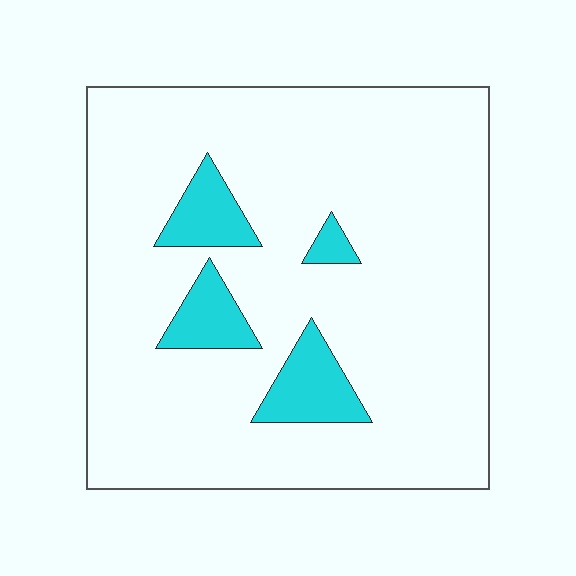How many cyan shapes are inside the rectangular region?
4.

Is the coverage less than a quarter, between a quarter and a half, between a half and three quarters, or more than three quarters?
Less than a quarter.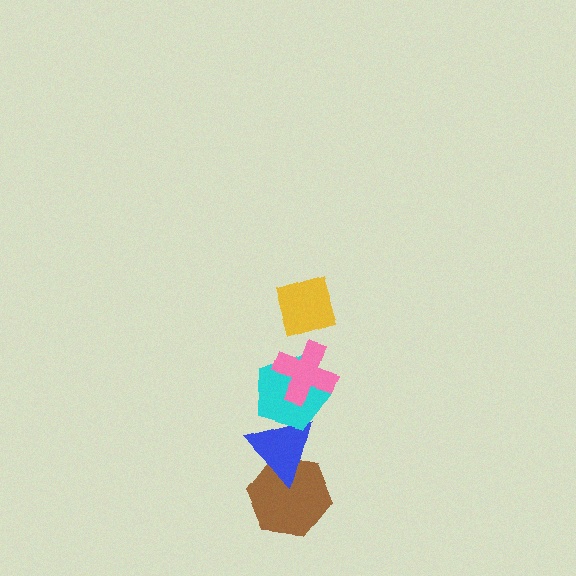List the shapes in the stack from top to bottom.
From top to bottom: the yellow diamond, the pink cross, the cyan pentagon, the blue triangle, the brown hexagon.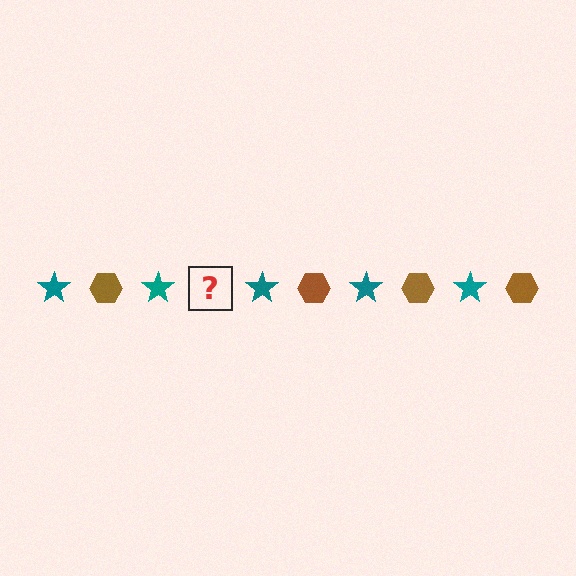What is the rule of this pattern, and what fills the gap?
The rule is that the pattern alternates between teal star and brown hexagon. The gap should be filled with a brown hexagon.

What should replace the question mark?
The question mark should be replaced with a brown hexagon.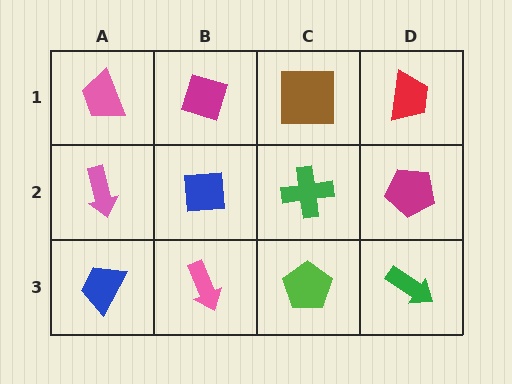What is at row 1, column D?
A red trapezoid.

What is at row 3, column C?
A lime pentagon.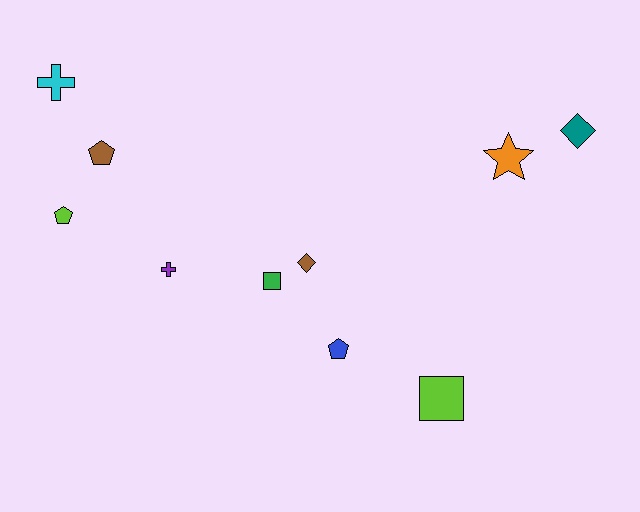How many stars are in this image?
There is 1 star.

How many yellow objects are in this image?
There are no yellow objects.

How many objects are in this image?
There are 10 objects.